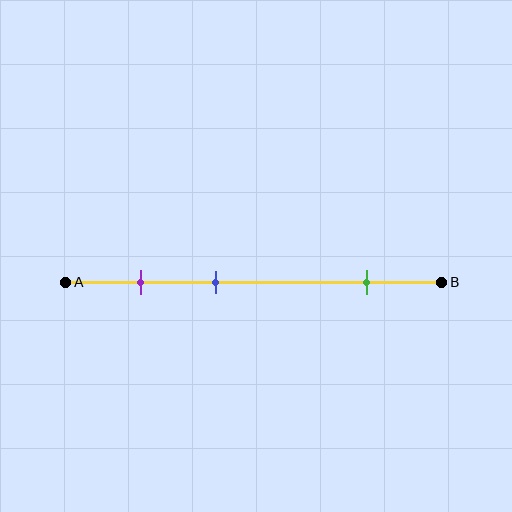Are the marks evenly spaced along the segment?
No, the marks are not evenly spaced.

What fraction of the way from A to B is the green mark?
The green mark is approximately 80% (0.8) of the way from A to B.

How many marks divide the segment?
There are 3 marks dividing the segment.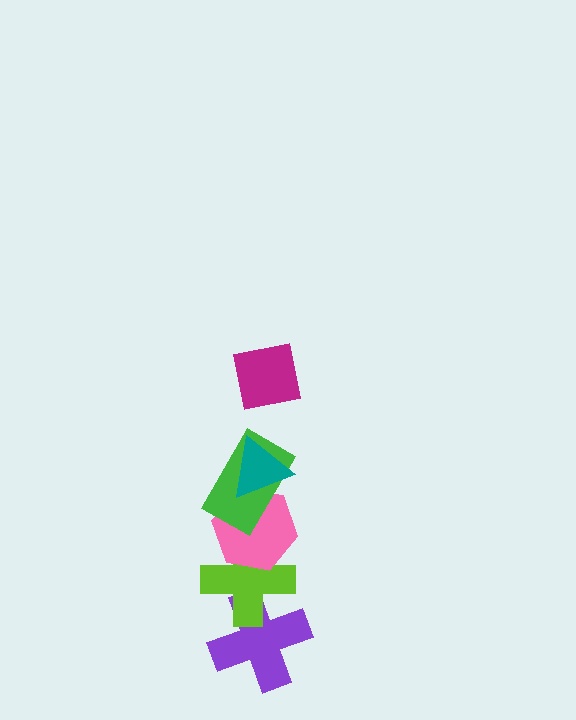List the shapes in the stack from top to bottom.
From top to bottom: the magenta square, the teal triangle, the green rectangle, the pink hexagon, the lime cross, the purple cross.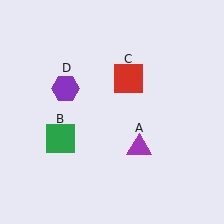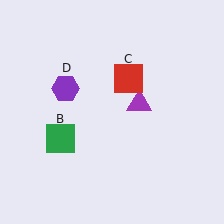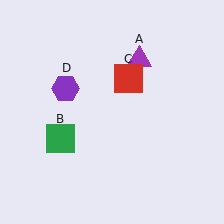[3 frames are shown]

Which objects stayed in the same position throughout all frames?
Green square (object B) and red square (object C) and purple hexagon (object D) remained stationary.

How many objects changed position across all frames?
1 object changed position: purple triangle (object A).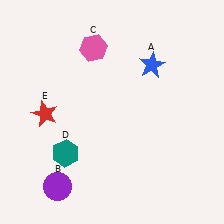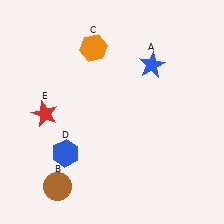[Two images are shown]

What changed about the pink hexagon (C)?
In Image 1, C is pink. In Image 2, it changed to orange.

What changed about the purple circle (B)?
In Image 1, B is purple. In Image 2, it changed to brown.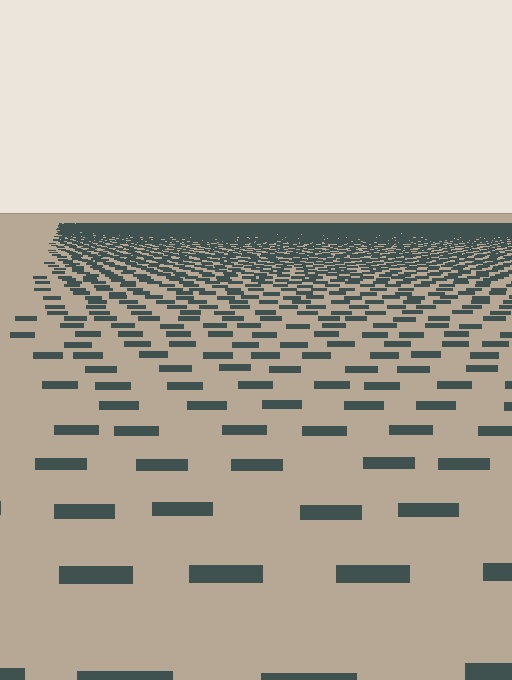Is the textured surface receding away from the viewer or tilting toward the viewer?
The surface is receding away from the viewer. Texture elements get smaller and denser toward the top.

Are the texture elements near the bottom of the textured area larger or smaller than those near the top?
Larger. Near the bottom, elements are closer to the viewer and appear at a bigger on-screen size.